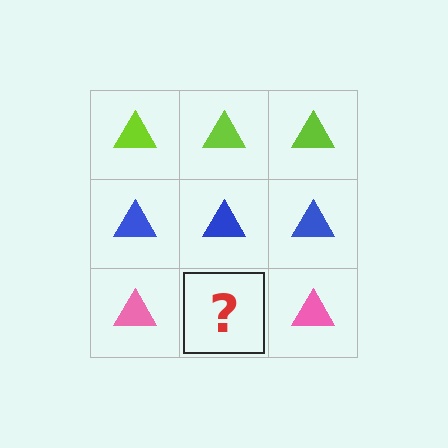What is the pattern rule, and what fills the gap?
The rule is that each row has a consistent color. The gap should be filled with a pink triangle.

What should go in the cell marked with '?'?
The missing cell should contain a pink triangle.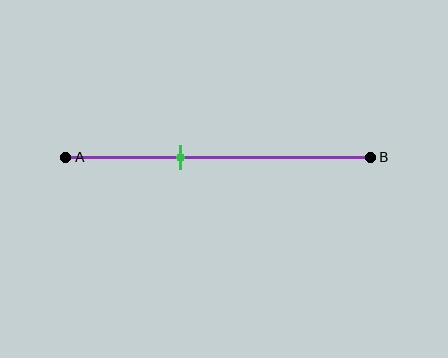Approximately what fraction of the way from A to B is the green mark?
The green mark is approximately 35% of the way from A to B.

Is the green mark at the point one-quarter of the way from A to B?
No, the mark is at about 35% from A, not at the 25% one-quarter point.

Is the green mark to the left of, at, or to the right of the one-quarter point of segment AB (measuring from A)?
The green mark is to the right of the one-quarter point of segment AB.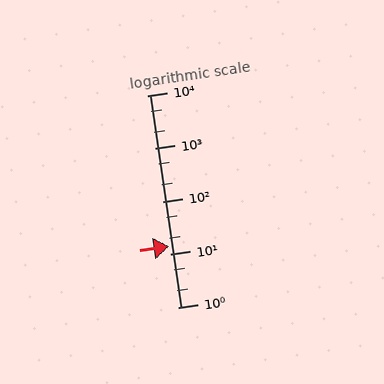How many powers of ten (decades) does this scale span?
The scale spans 4 decades, from 1 to 10000.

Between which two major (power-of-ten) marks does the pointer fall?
The pointer is between 10 and 100.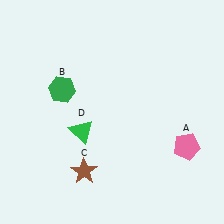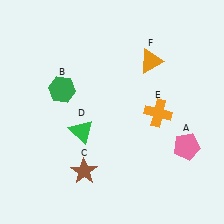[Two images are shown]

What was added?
An orange cross (E), an orange triangle (F) were added in Image 2.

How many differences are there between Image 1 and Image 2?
There are 2 differences between the two images.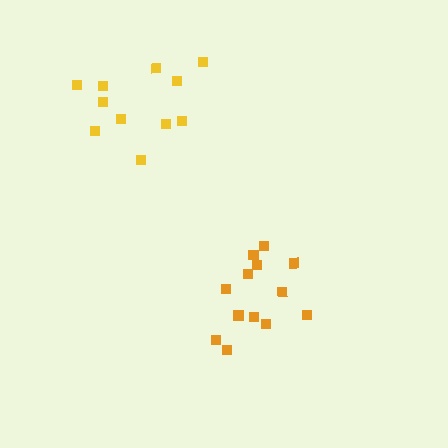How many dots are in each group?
Group 1: 11 dots, Group 2: 13 dots (24 total).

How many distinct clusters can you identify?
There are 2 distinct clusters.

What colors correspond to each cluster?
The clusters are colored: yellow, orange.